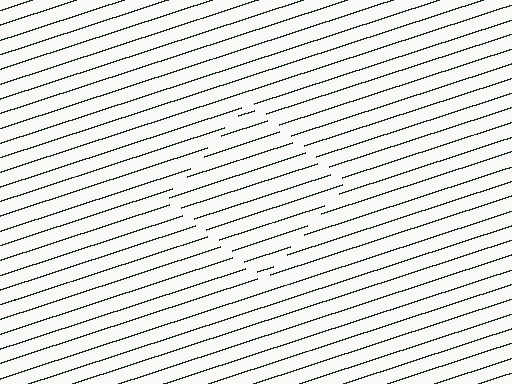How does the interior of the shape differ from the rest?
The interior of the shape contains the same grating, shifted by half a period — the contour is defined by the phase discontinuity where line-ends from the inner and outer gratings abut.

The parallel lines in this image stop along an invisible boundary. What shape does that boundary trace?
An illusory square. The interior of the shape contains the same grating, shifted by half a period — the contour is defined by the phase discontinuity where line-ends from the inner and outer gratings abut.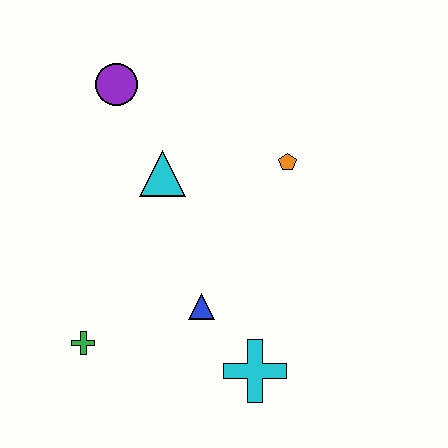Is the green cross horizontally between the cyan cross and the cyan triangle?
No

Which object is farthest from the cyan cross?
The purple circle is farthest from the cyan cross.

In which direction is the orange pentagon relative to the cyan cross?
The orange pentagon is above the cyan cross.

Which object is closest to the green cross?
The blue triangle is closest to the green cross.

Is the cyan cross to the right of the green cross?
Yes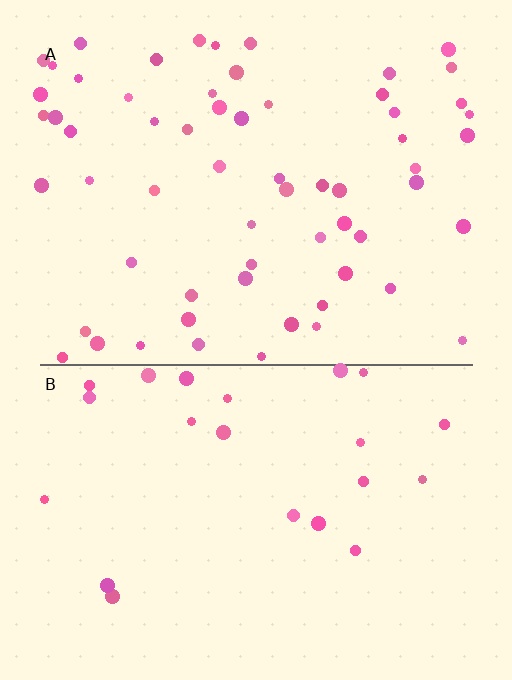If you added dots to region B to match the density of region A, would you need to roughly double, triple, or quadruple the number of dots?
Approximately triple.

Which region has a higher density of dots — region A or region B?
A (the top).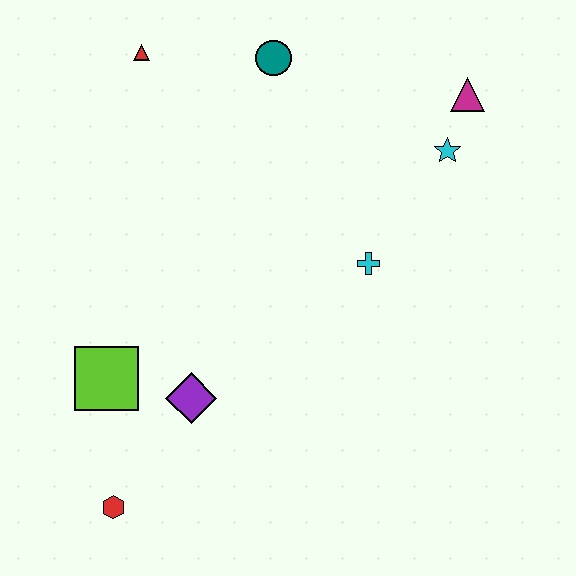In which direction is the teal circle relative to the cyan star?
The teal circle is to the left of the cyan star.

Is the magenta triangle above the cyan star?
Yes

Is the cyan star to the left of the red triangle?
No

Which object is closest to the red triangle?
The teal circle is closest to the red triangle.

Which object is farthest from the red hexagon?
The magenta triangle is farthest from the red hexagon.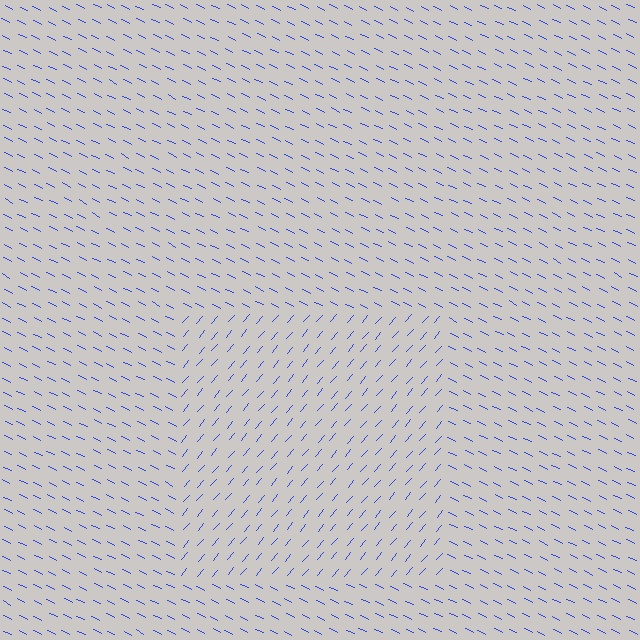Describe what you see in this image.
The image is filled with small blue line segments. A rectangle region in the image has lines oriented differently from the surrounding lines, creating a visible texture boundary.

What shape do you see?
I see a rectangle.